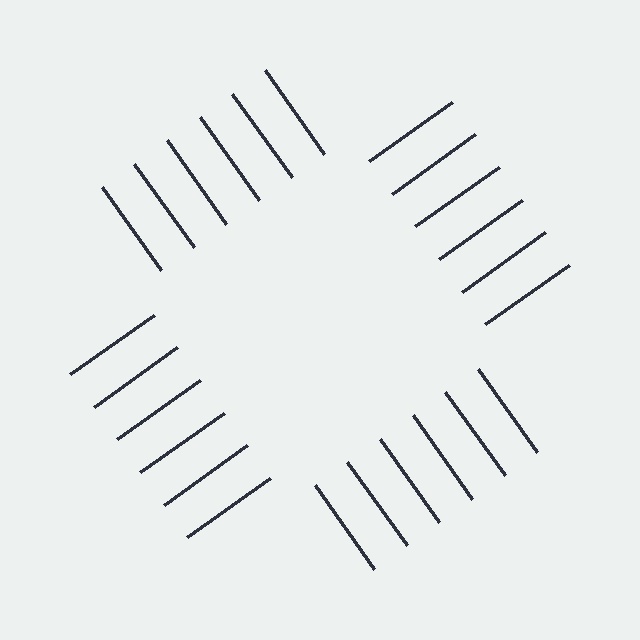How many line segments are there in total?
24 — 6 along each of the 4 edges.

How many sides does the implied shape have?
4 sides — the line-ends trace a square.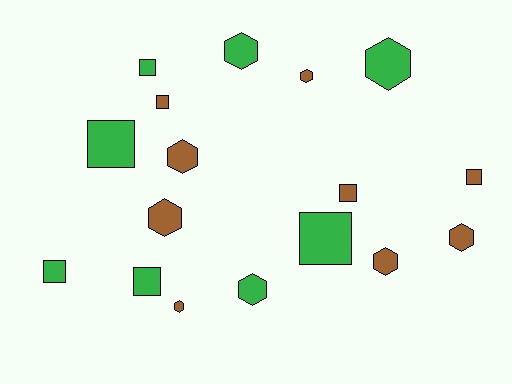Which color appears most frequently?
Brown, with 9 objects.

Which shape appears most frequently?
Hexagon, with 9 objects.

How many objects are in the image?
There are 17 objects.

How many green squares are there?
There are 5 green squares.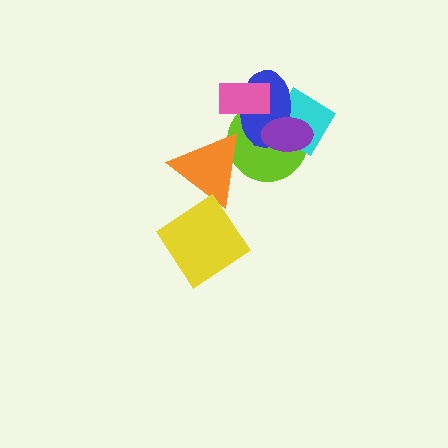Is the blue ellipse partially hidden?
Yes, it is partially covered by another shape.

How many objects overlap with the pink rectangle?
2 objects overlap with the pink rectangle.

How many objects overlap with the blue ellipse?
4 objects overlap with the blue ellipse.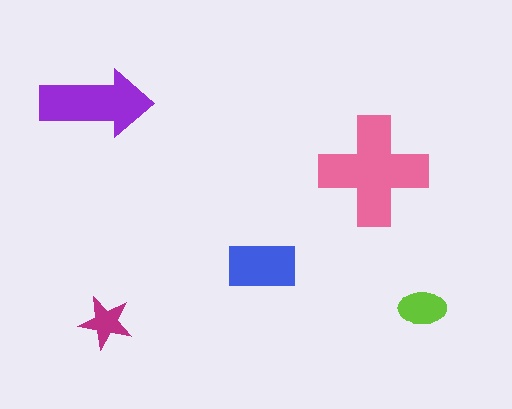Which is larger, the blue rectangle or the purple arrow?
The purple arrow.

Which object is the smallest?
The magenta star.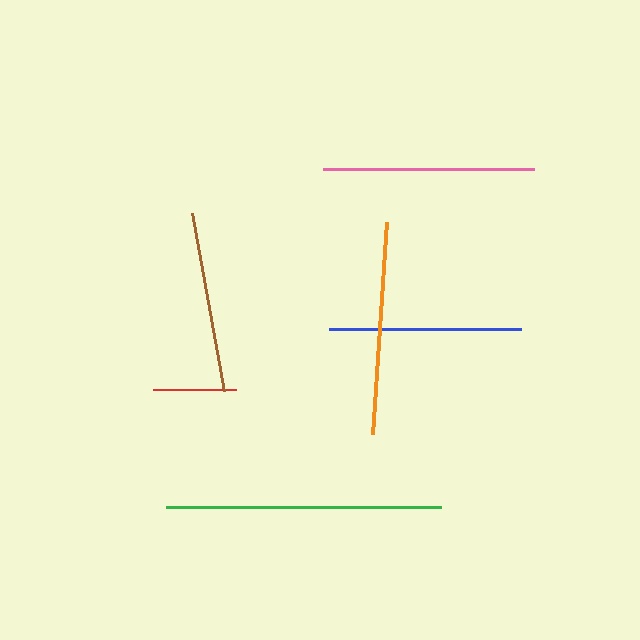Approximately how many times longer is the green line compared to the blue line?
The green line is approximately 1.4 times the length of the blue line.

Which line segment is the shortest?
The red line is the shortest at approximately 82 pixels.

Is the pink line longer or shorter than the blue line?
The pink line is longer than the blue line.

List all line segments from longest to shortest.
From longest to shortest: green, orange, pink, blue, brown, red.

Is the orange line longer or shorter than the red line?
The orange line is longer than the red line.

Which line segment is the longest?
The green line is the longest at approximately 275 pixels.